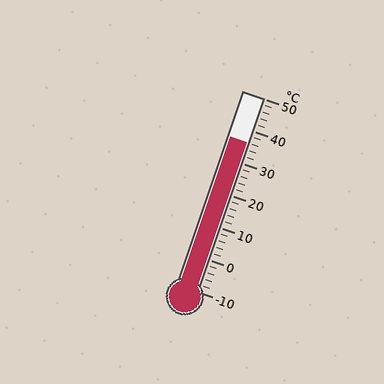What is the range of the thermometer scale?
The thermometer scale ranges from -10°C to 50°C.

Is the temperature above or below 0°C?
The temperature is above 0°C.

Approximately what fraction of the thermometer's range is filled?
The thermometer is filled to approximately 75% of its range.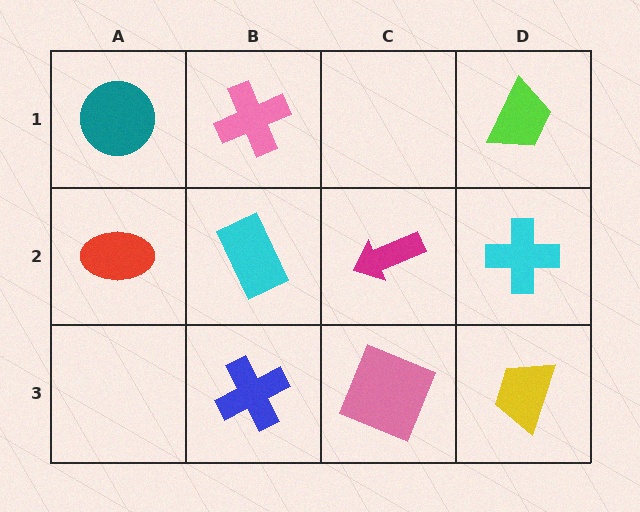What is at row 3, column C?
A pink square.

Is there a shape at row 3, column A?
No, that cell is empty.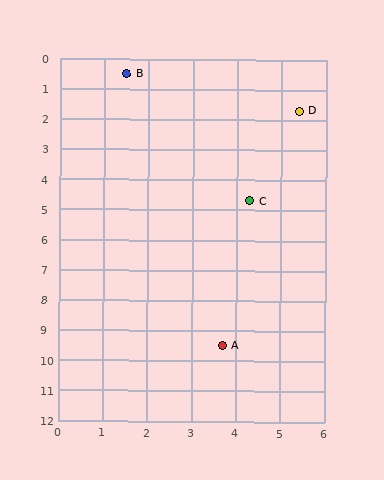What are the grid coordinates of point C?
Point C is at approximately (4.3, 4.7).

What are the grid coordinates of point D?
Point D is at approximately (5.4, 1.7).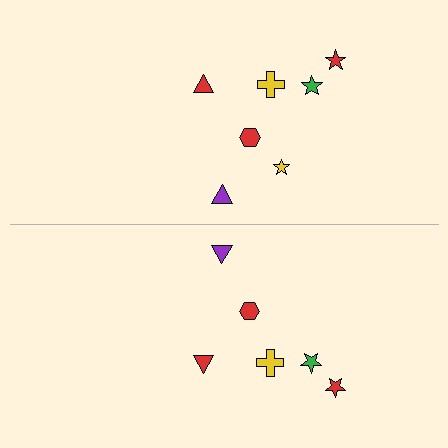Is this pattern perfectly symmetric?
No, the pattern is not perfectly symmetric. A yellow star is missing from the bottom side.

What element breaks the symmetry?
A yellow star is missing from the bottom side.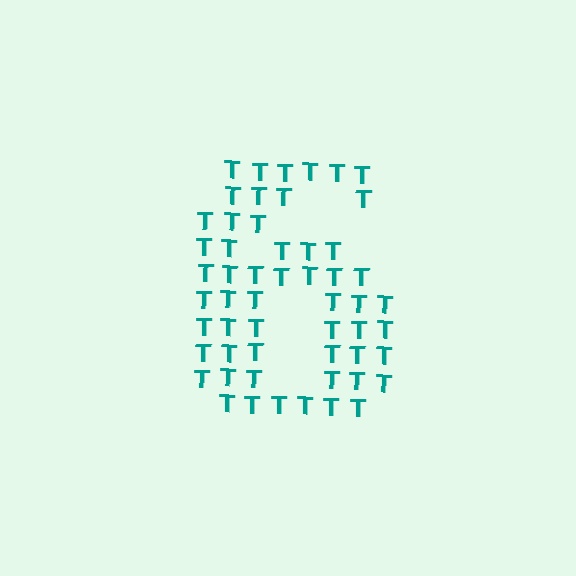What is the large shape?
The large shape is the digit 6.